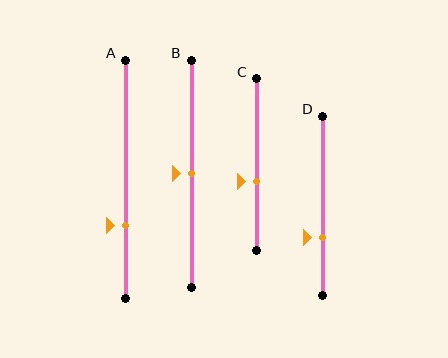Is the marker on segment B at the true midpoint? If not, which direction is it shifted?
Yes, the marker on segment B is at the true midpoint.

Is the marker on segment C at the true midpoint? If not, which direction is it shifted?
No, the marker on segment C is shifted downward by about 10% of the segment length.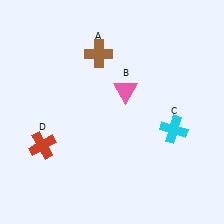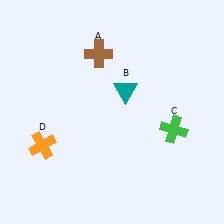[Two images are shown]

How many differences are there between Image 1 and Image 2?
There are 3 differences between the two images.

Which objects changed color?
B changed from pink to teal. C changed from cyan to green. D changed from red to orange.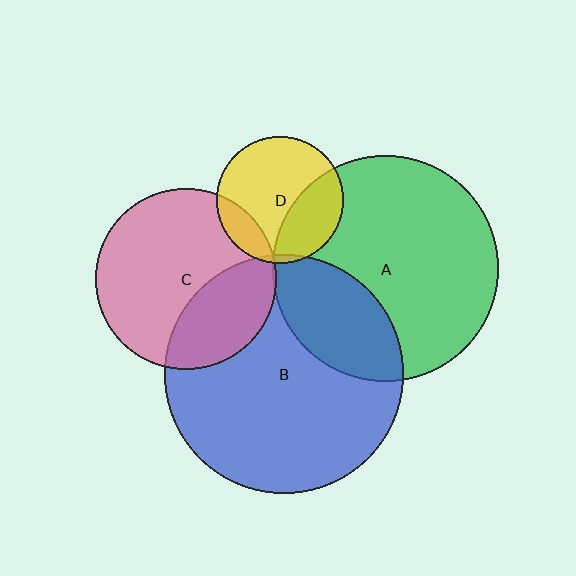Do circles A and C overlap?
Yes.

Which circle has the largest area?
Circle B (blue).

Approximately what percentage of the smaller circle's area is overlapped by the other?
Approximately 5%.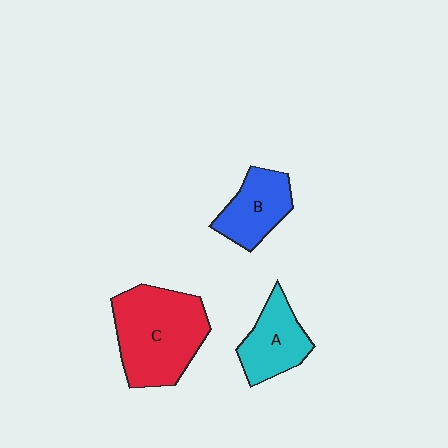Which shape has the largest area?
Shape C (red).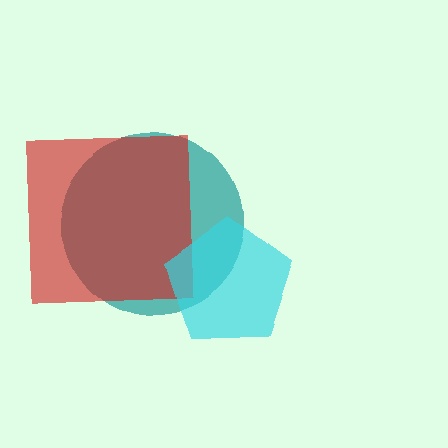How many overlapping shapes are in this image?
There are 3 overlapping shapes in the image.